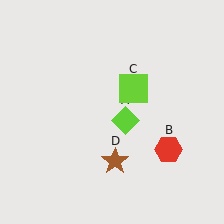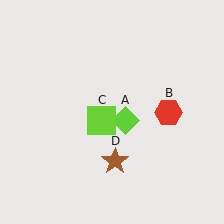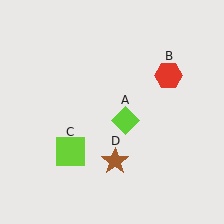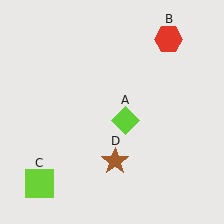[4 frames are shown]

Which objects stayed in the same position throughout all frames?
Lime diamond (object A) and brown star (object D) remained stationary.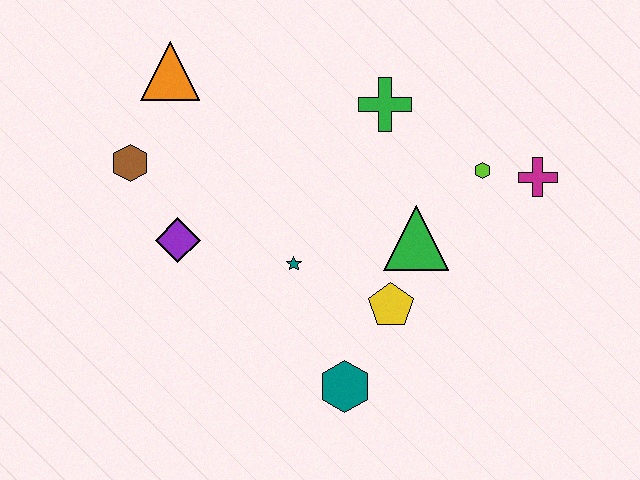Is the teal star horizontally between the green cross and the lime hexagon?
No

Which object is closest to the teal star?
The yellow pentagon is closest to the teal star.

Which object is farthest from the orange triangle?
The magenta cross is farthest from the orange triangle.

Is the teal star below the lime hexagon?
Yes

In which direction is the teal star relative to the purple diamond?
The teal star is to the right of the purple diamond.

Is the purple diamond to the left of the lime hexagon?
Yes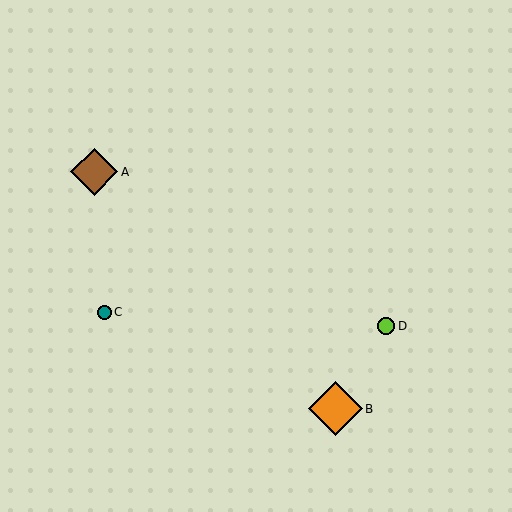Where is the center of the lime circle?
The center of the lime circle is at (386, 326).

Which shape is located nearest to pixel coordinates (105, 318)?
The teal circle (labeled C) at (104, 312) is nearest to that location.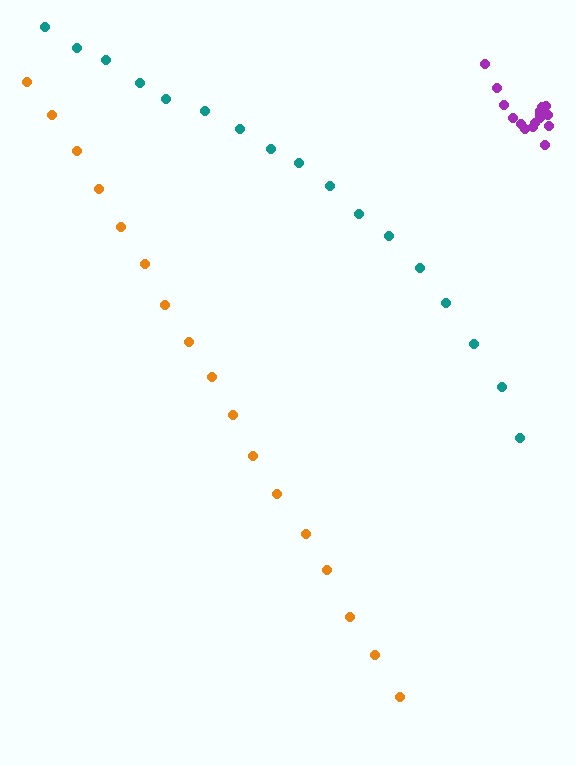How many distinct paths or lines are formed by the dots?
There are 3 distinct paths.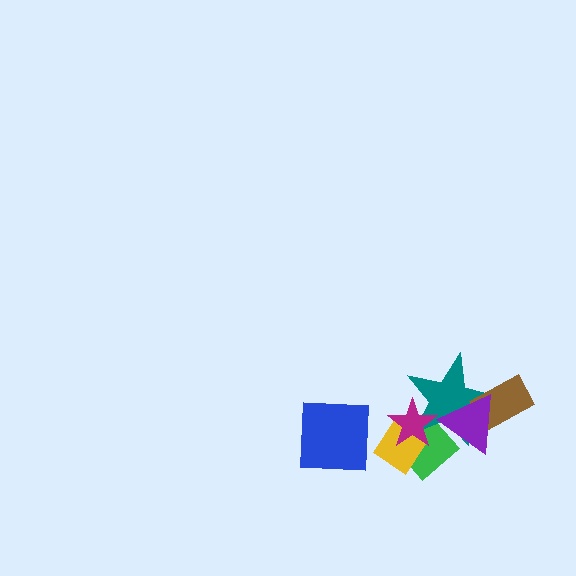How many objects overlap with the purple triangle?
3 objects overlap with the purple triangle.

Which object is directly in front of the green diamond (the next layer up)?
The teal star is directly in front of the green diamond.